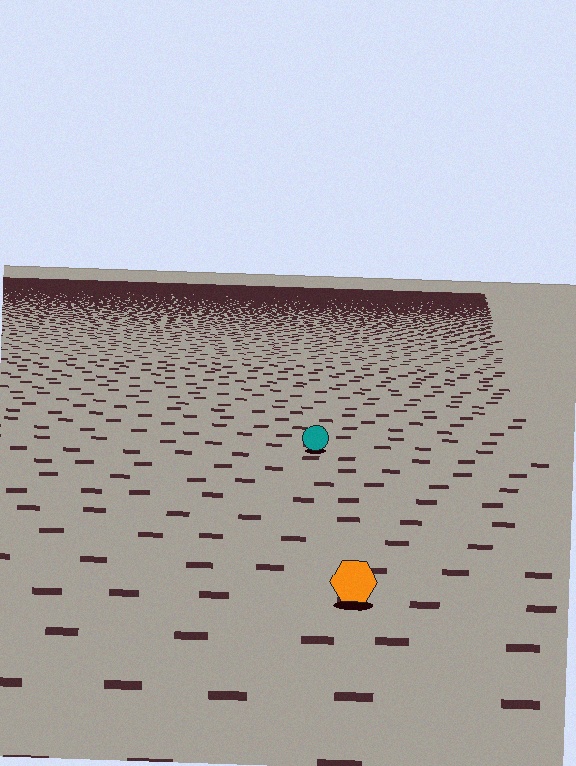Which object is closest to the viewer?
The orange hexagon is closest. The texture marks near it are larger and more spread out.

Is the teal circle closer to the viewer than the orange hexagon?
No. The orange hexagon is closer — you can tell from the texture gradient: the ground texture is coarser near it.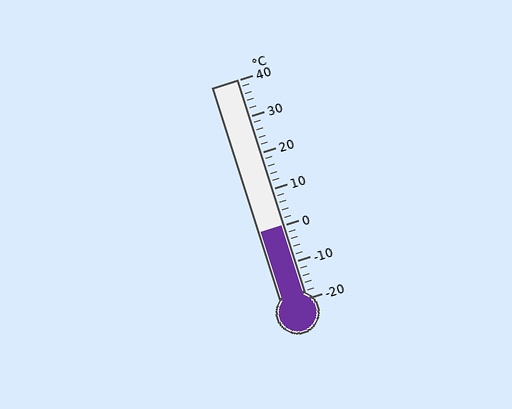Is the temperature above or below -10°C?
The temperature is above -10°C.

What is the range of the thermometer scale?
The thermometer scale ranges from -20°C to 40°C.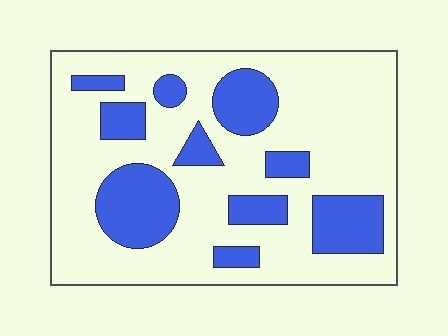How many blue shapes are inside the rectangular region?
10.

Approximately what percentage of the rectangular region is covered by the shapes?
Approximately 25%.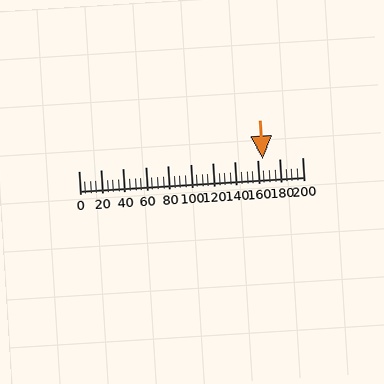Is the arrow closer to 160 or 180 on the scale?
The arrow is closer to 160.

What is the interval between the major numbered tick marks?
The major tick marks are spaced 20 units apart.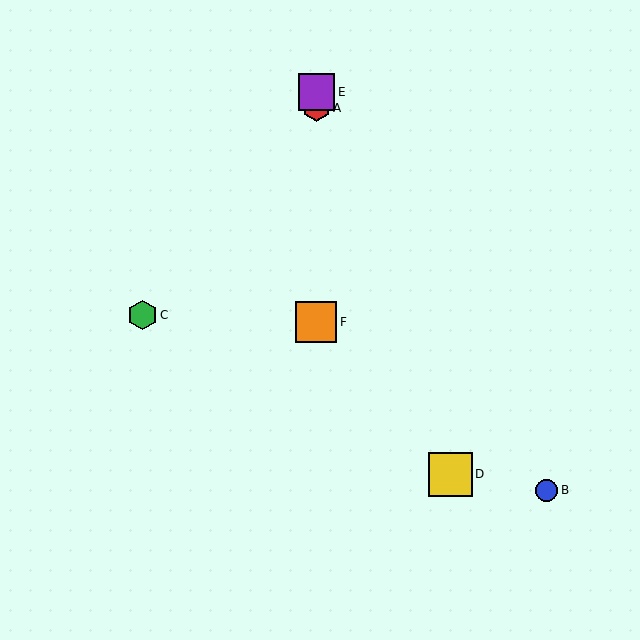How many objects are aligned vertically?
3 objects (A, E, F) are aligned vertically.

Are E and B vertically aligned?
No, E is at x≈316 and B is at x≈547.